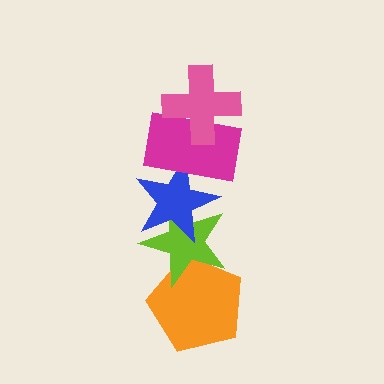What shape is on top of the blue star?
The magenta rectangle is on top of the blue star.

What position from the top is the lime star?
The lime star is 4th from the top.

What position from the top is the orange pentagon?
The orange pentagon is 5th from the top.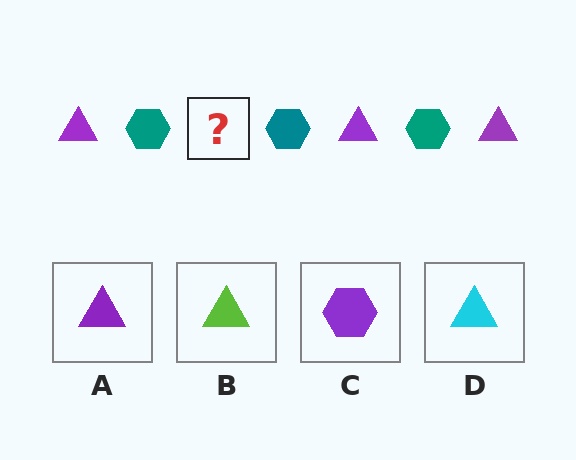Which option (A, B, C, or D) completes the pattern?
A.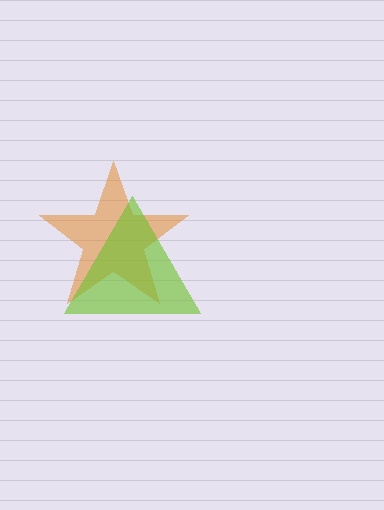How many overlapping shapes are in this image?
There are 2 overlapping shapes in the image.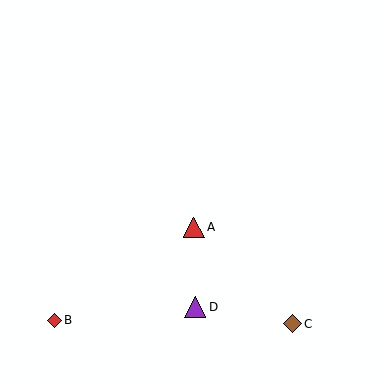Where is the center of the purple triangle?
The center of the purple triangle is at (195, 307).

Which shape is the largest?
The purple triangle (labeled D) is the largest.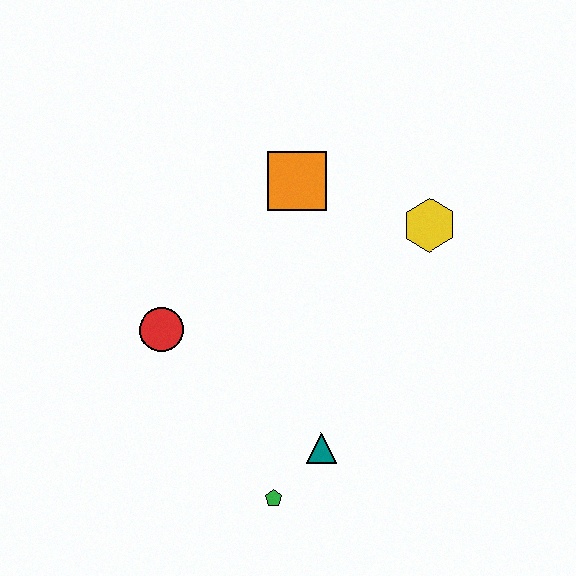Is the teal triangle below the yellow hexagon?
Yes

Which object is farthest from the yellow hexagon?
The green pentagon is farthest from the yellow hexagon.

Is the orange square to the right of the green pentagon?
Yes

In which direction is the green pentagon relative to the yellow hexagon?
The green pentagon is below the yellow hexagon.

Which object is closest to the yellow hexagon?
The orange square is closest to the yellow hexagon.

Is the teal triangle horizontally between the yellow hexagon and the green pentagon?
Yes